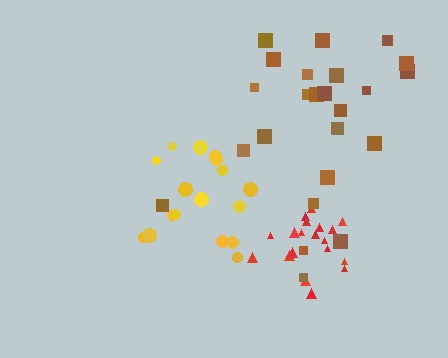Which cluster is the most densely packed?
Red.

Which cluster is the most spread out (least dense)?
Brown.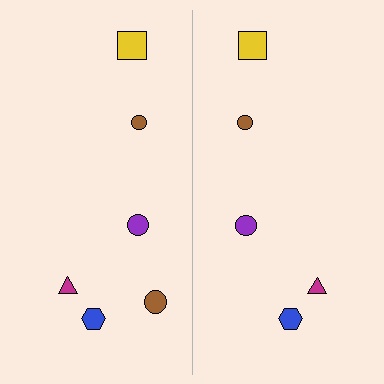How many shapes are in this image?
There are 11 shapes in this image.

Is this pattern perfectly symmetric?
No, the pattern is not perfectly symmetric. A brown circle is missing from the right side.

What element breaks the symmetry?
A brown circle is missing from the right side.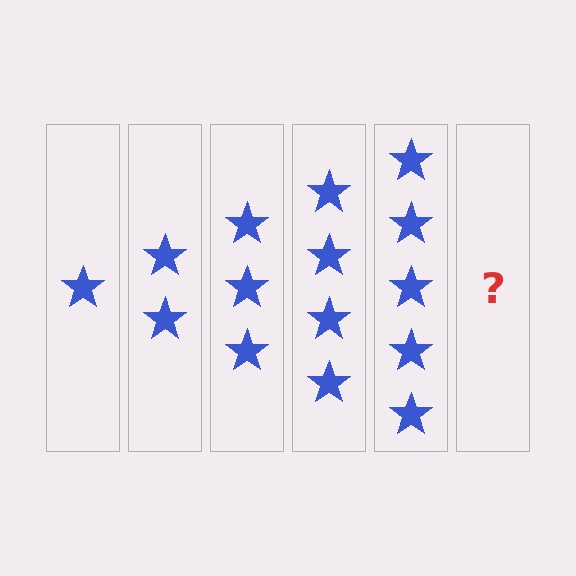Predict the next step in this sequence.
The next step is 6 stars.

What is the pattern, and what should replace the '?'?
The pattern is that each step adds one more star. The '?' should be 6 stars.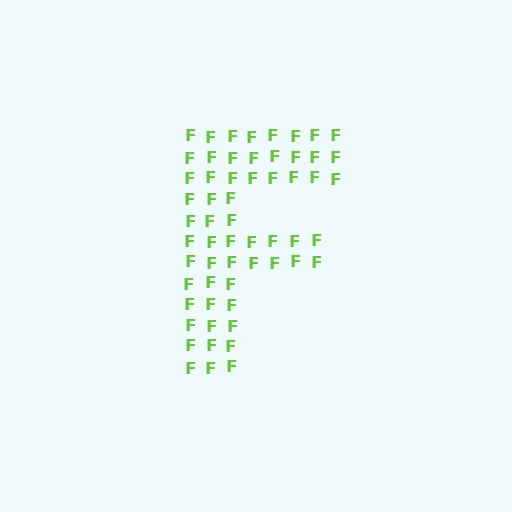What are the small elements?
The small elements are letter F's.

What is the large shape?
The large shape is the letter F.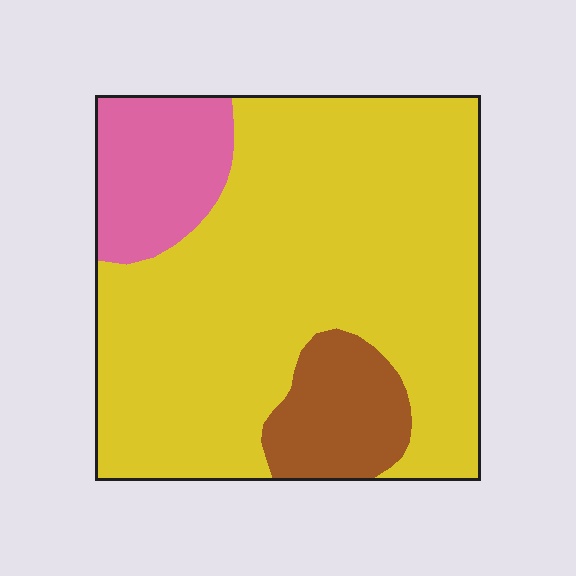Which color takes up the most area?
Yellow, at roughly 75%.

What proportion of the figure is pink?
Pink covers 13% of the figure.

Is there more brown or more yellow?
Yellow.